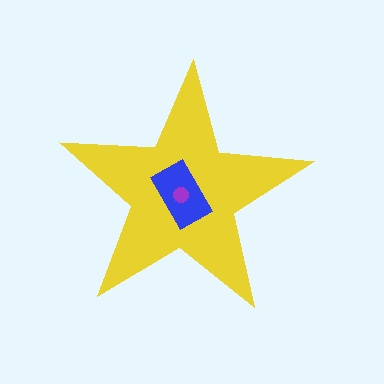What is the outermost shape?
The yellow star.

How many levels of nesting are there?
3.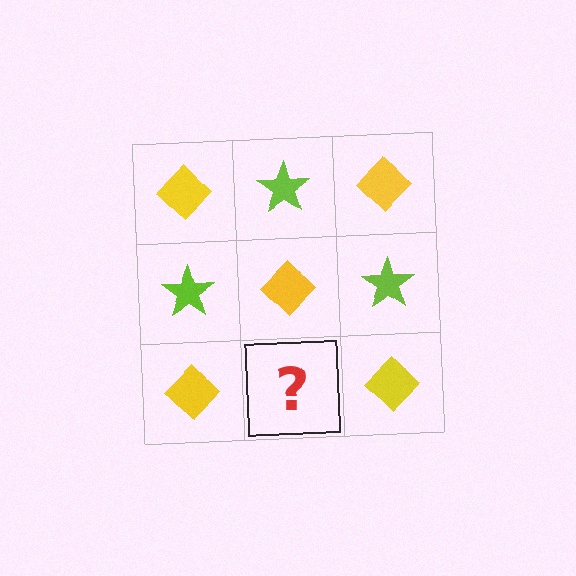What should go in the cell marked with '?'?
The missing cell should contain a lime star.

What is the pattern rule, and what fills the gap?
The rule is that it alternates yellow diamond and lime star in a checkerboard pattern. The gap should be filled with a lime star.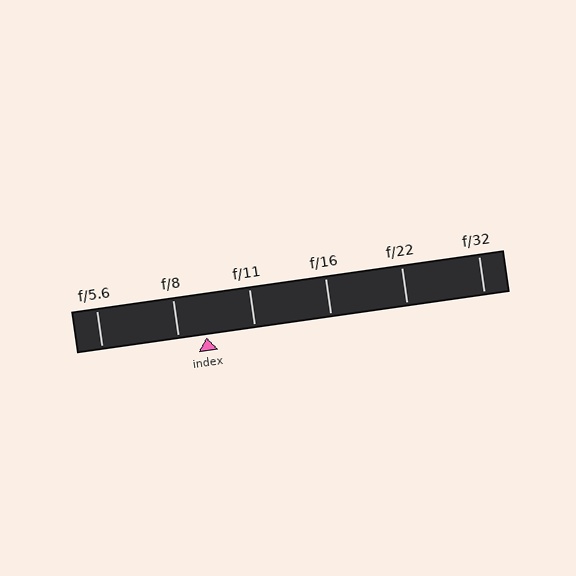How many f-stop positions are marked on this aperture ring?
There are 6 f-stop positions marked.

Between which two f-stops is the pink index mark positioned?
The index mark is between f/8 and f/11.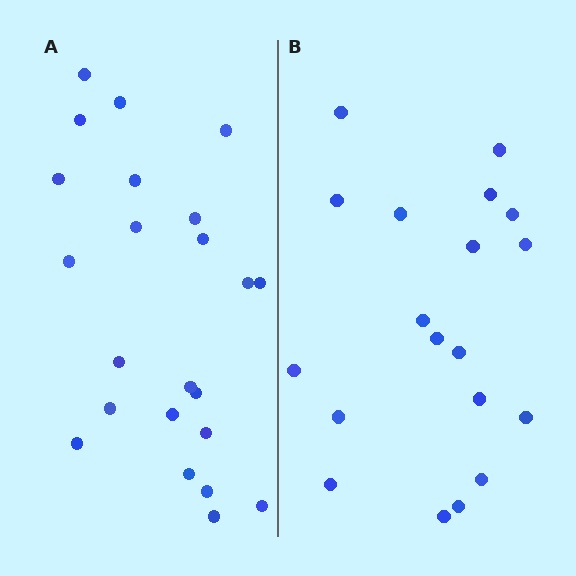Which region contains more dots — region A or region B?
Region A (the left region) has more dots.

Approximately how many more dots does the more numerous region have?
Region A has about 4 more dots than region B.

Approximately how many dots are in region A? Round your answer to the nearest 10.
About 20 dots. (The exact count is 23, which rounds to 20.)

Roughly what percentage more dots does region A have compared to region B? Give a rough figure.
About 20% more.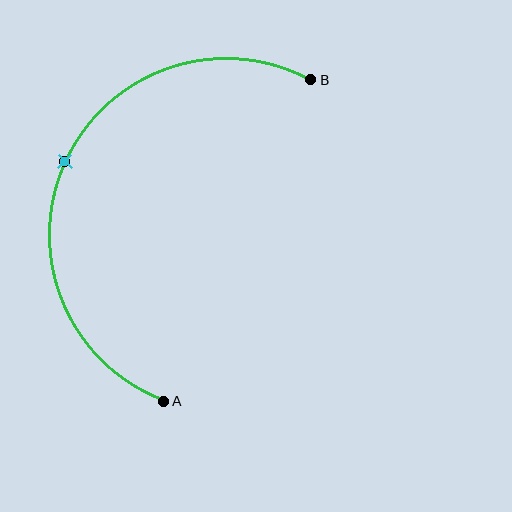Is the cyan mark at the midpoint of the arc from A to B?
Yes. The cyan mark lies on the arc at equal arc-length from both A and B — it is the arc midpoint.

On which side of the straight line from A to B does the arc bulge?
The arc bulges to the left of the straight line connecting A and B.